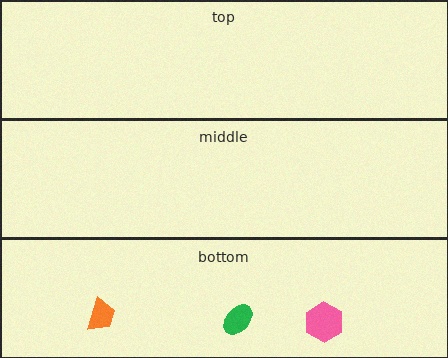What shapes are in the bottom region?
The green ellipse, the orange trapezoid, the pink hexagon.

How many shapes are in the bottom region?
3.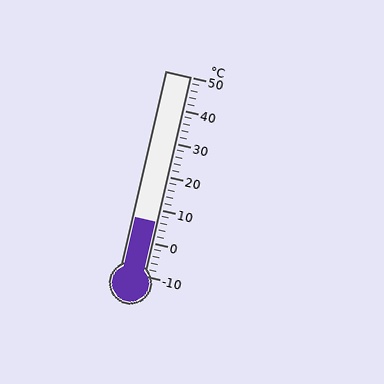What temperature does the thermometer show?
The thermometer shows approximately 6°C.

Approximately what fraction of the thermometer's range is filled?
The thermometer is filled to approximately 25% of its range.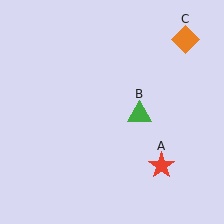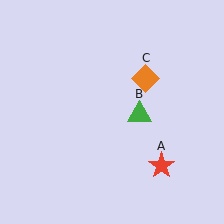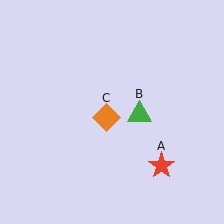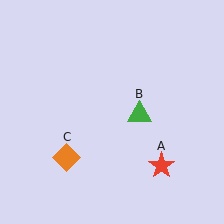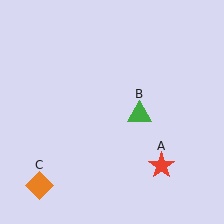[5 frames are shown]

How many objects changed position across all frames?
1 object changed position: orange diamond (object C).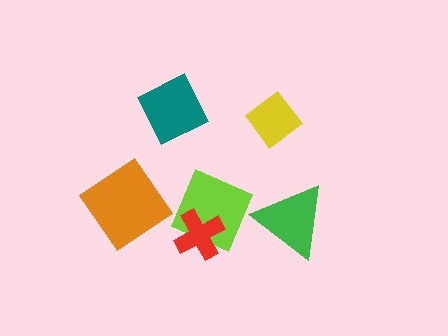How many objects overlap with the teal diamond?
0 objects overlap with the teal diamond.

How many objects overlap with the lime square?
1 object overlaps with the lime square.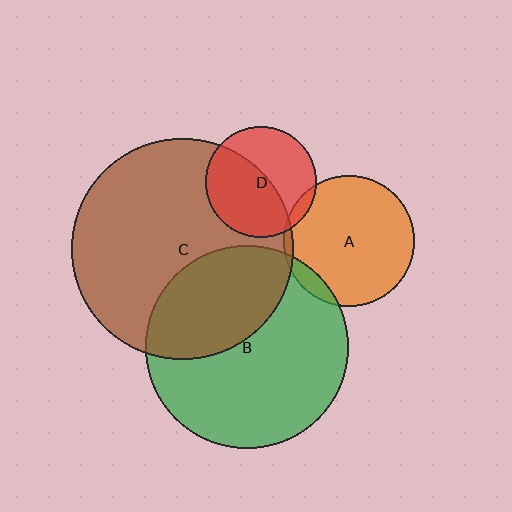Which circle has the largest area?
Circle C (brown).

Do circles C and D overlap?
Yes.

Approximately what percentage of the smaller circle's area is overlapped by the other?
Approximately 55%.